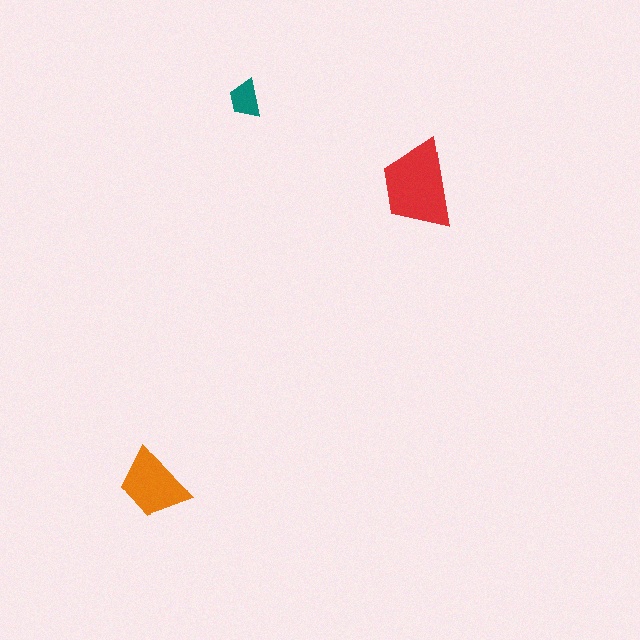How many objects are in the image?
There are 3 objects in the image.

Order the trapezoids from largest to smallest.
the red one, the orange one, the teal one.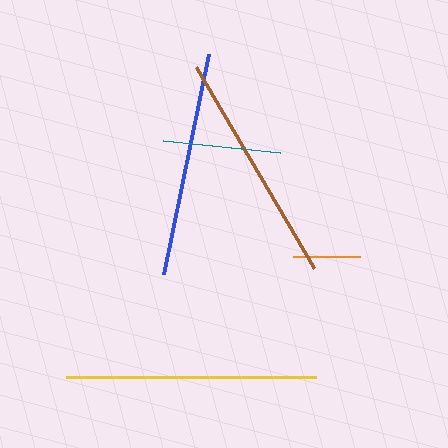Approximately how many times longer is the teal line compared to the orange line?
The teal line is approximately 1.8 times the length of the orange line.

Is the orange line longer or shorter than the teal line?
The teal line is longer than the orange line.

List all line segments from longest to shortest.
From longest to shortest: yellow, brown, blue, teal, orange.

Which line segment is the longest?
The yellow line is the longest at approximately 250 pixels.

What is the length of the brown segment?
The brown segment is approximately 234 pixels long.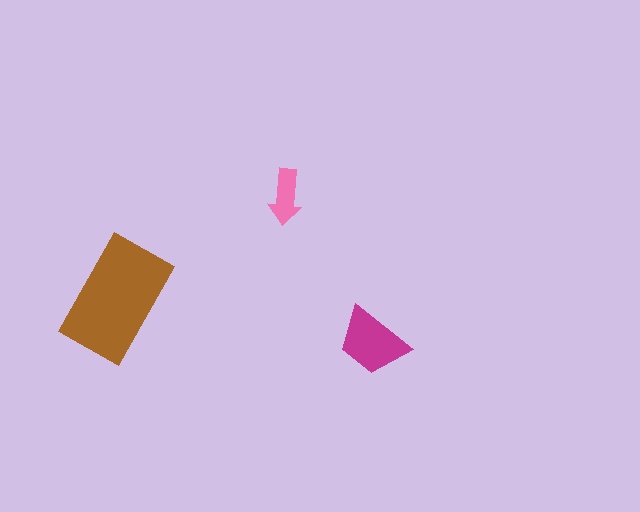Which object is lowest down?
The magenta trapezoid is bottommost.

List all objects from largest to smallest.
The brown rectangle, the magenta trapezoid, the pink arrow.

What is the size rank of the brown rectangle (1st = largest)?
1st.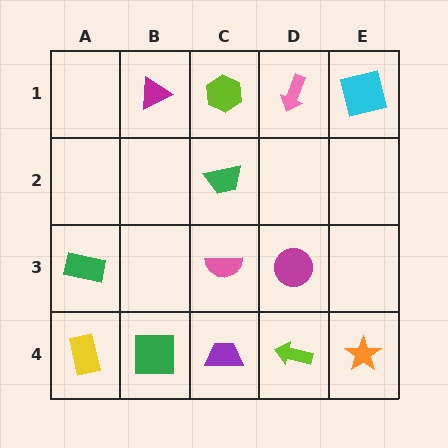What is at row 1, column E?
A cyan square.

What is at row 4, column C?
A purple trapezoid.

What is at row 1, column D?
A pink arrow.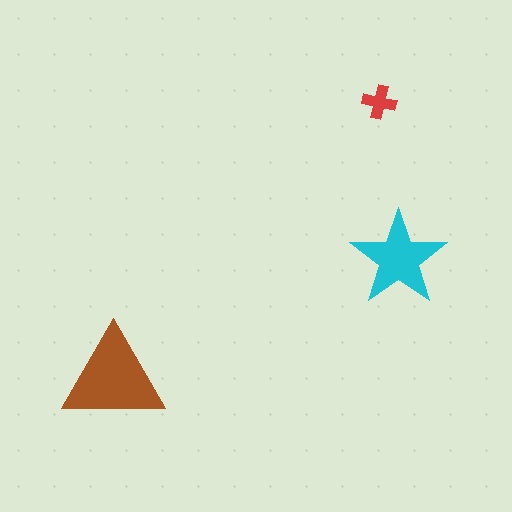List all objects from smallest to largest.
The red cross, the cyan star, the brown triangle.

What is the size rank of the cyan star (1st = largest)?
2nd.